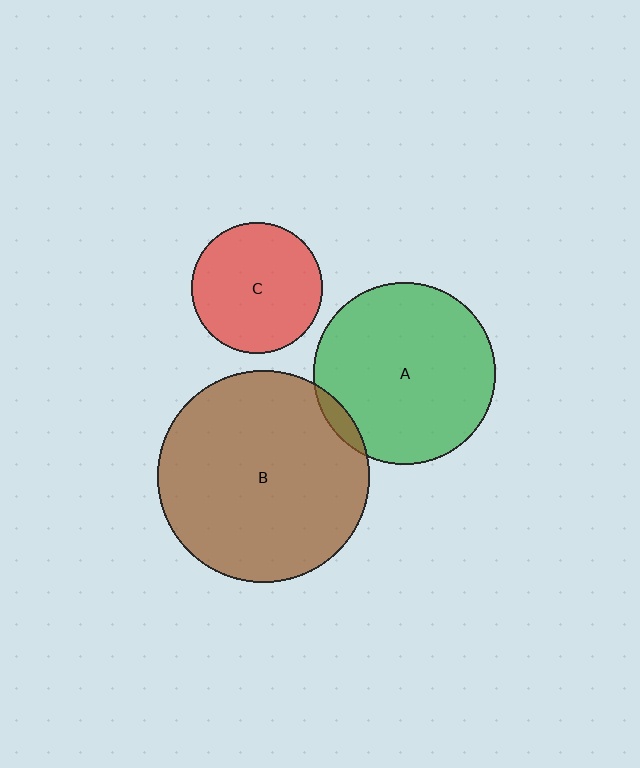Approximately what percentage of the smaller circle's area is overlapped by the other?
Approximately 5%.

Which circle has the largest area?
Circle B (brown).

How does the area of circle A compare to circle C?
Approximately 1.9 times.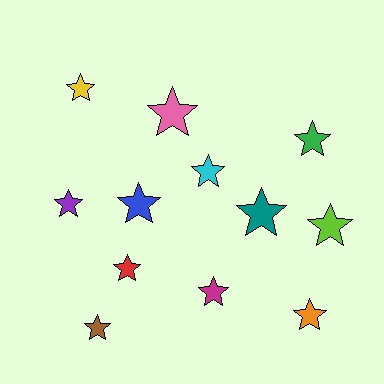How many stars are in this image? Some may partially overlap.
There are 12 stars.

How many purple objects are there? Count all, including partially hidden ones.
There is 1 purple object.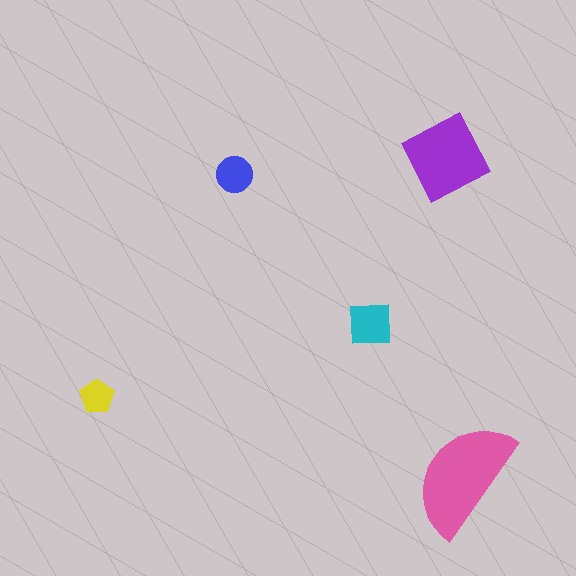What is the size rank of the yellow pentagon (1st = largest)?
5th.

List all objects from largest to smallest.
The pink semicircle, the purple square, the cyan square, the blue circle, the yellow pentagon.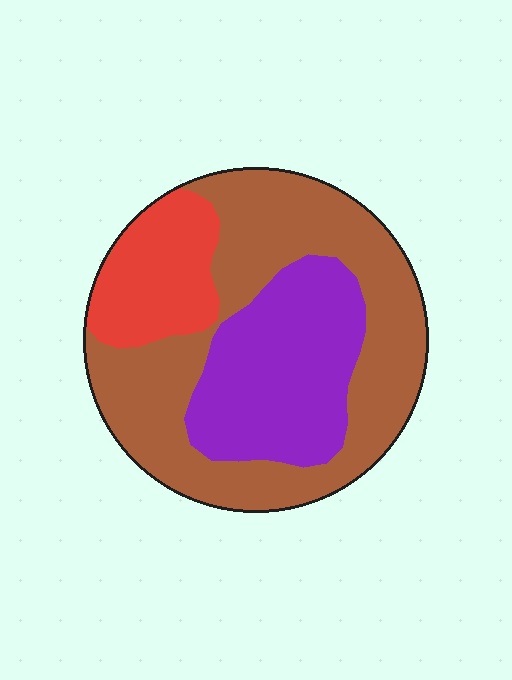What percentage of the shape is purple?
Purple takes up between a sixth and a third of the shape.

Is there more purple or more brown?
Brown.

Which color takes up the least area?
Red, at roughly 15%.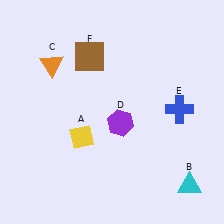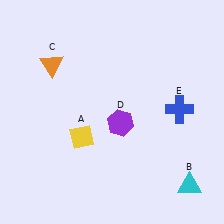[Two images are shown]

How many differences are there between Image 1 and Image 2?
There is 1 difference between the two images.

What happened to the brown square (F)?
The brown square (F) was removed in Image 2. It was in the top-left area of Image 1.